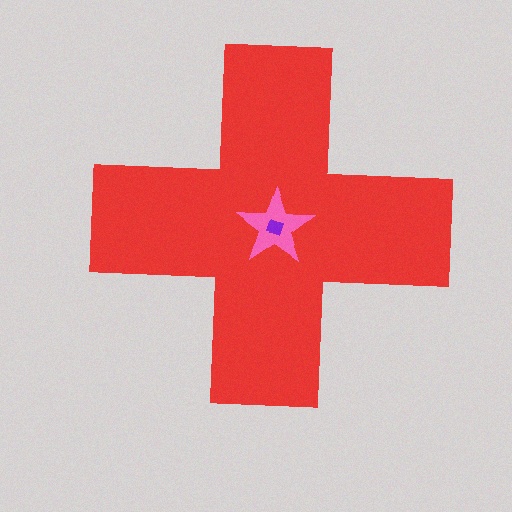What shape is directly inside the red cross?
The pink star.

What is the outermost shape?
The red cross.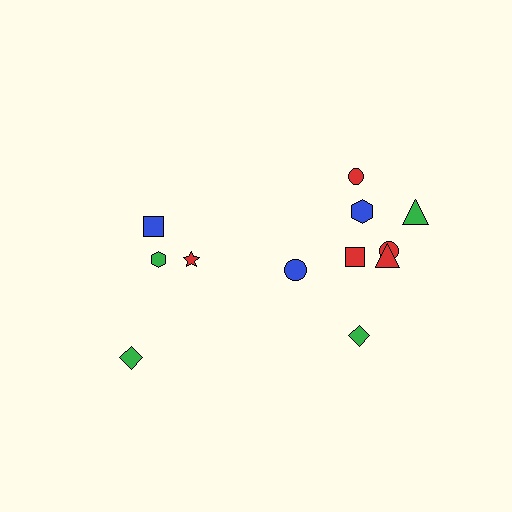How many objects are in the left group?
There are 4 objects.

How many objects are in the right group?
There are 8 objects.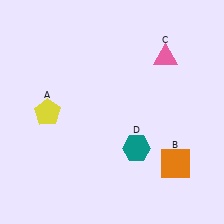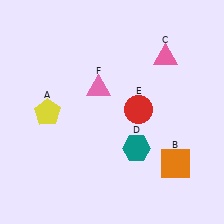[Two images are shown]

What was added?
A red circle (E), a pink triangle (F) were added in Image 2.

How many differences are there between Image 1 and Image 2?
There are 2 differences between the two images.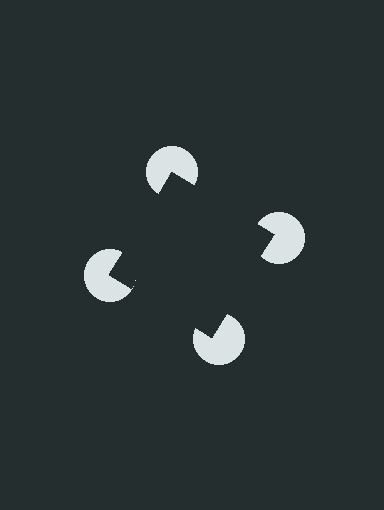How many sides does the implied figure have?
4 sides.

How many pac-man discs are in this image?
There are 4 — one at each vertex of the illusory square.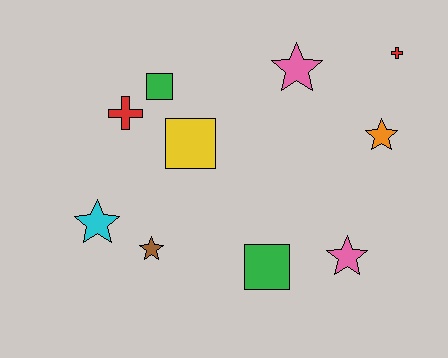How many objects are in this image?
There are 10 objects.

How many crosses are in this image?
There are 2 crosses.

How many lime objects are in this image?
There are no lime objects.